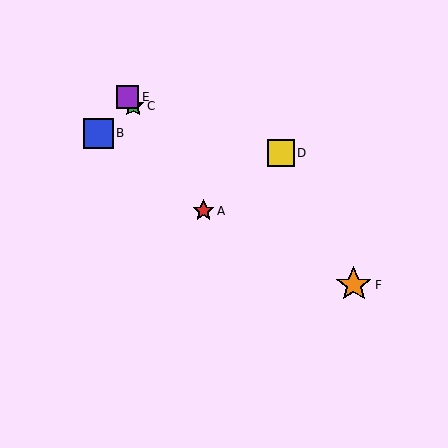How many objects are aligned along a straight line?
3 objects (A, C, E) are aligned along a straight line.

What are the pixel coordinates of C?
Object C is at (133, 106).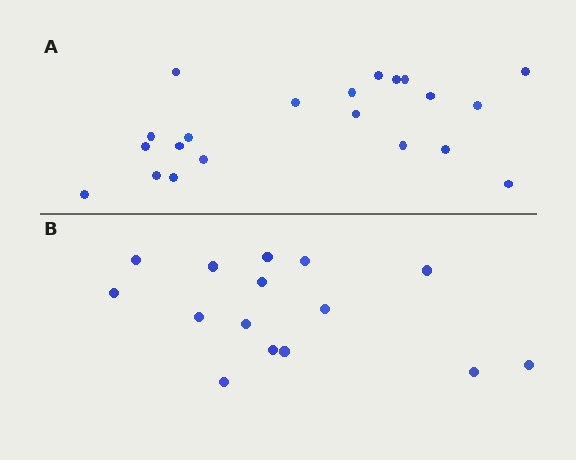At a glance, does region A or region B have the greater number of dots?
Region A (the top region) has more dots.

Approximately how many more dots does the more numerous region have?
Region A has about 6 more dots than region B.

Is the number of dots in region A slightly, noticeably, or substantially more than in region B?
Region A has noticeably more, but not dramatically so. The ratio is roughly 1.4 to 1.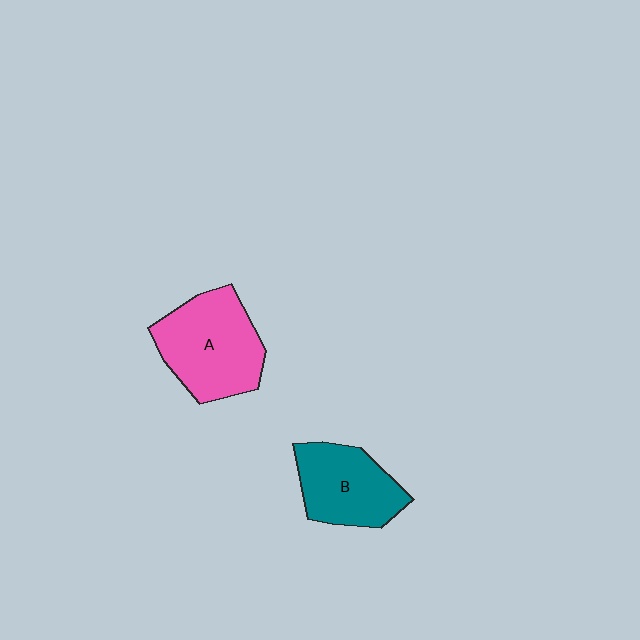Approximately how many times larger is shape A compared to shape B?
Approximately 1.3 times.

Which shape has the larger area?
Shape A (pink).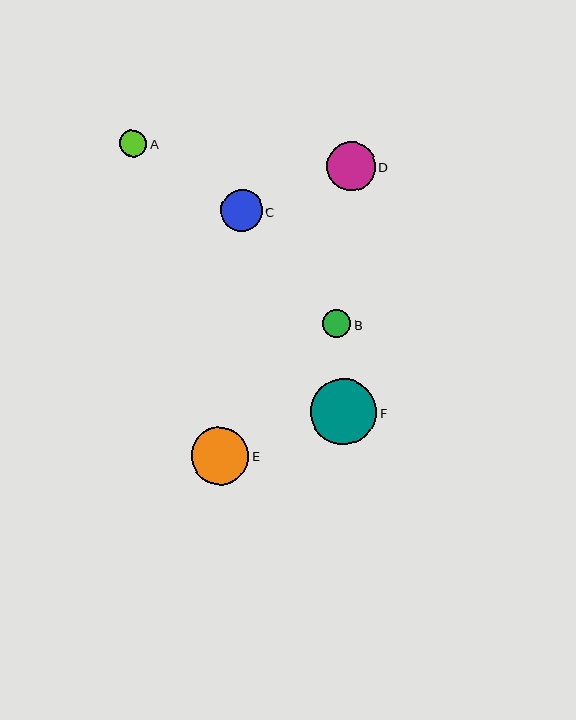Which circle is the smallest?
Circle A is the smallest with a size of approximately 27 pixels.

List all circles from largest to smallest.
From largest to smallest: F, E, D, C, B, A.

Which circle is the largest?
Circle F is the largest with a size of approximately 67 pixels.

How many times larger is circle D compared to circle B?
Circle D is approximately 1.7 times the size of circle B.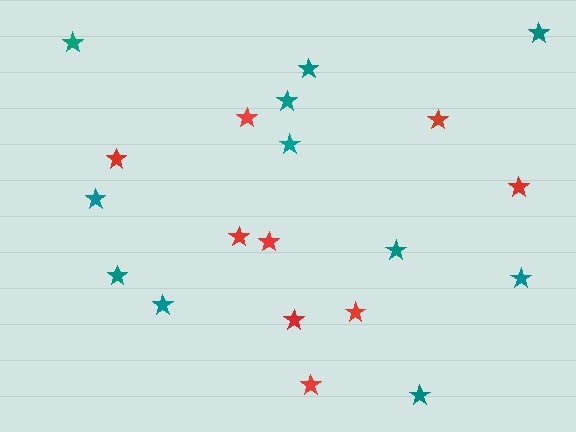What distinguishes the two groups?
There are 2 groups: one group of teal stars (11) and one group of red stars (9).